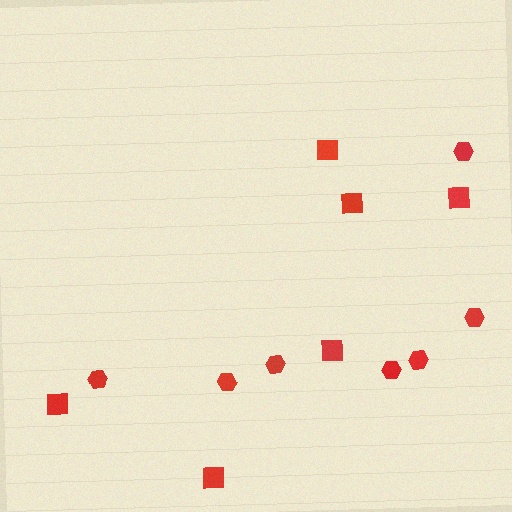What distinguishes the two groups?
There are 2 groups: one group of hexagons (7) and one group of squares (6).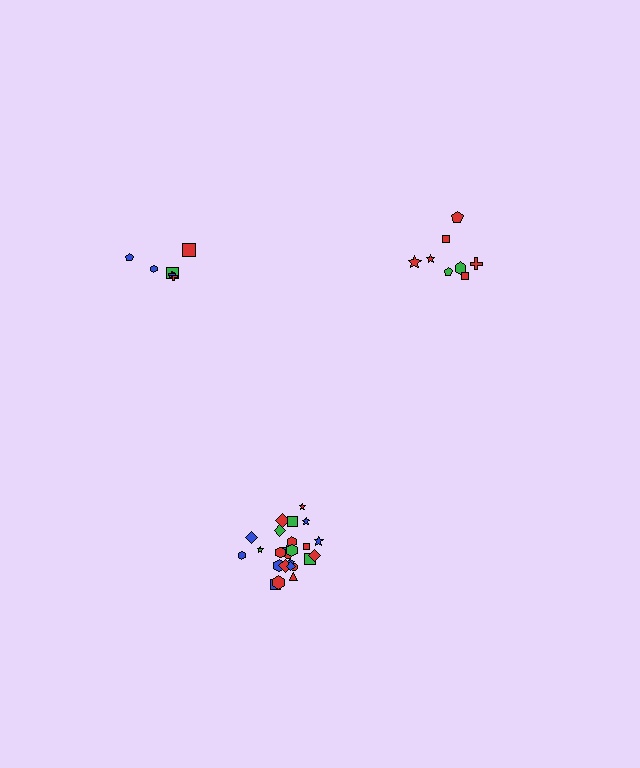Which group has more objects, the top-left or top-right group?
The top-right group.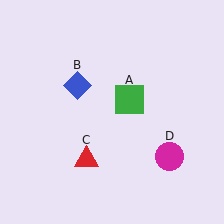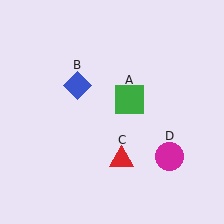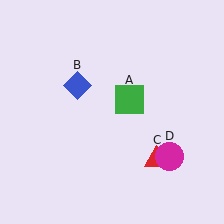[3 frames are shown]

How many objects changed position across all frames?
1 object changed position: red triangle (object C).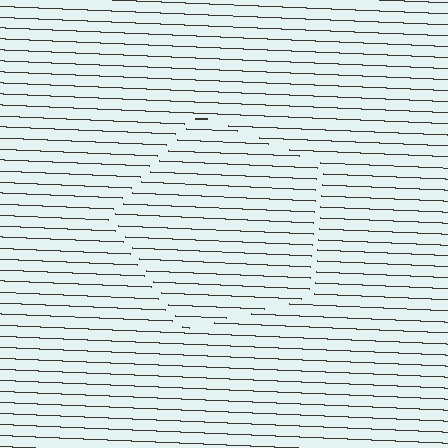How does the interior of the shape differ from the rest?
The interior of the shape contains the same grating, shifted by half a period — the contour is defined by the phase discontinuity where line-ends from the inner and outer gratings abut.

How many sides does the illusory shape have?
5 sides — the line-ends trace a pentagon.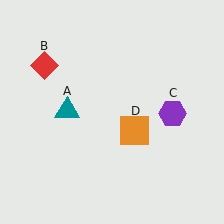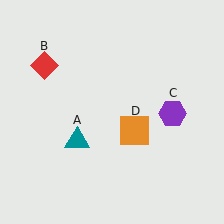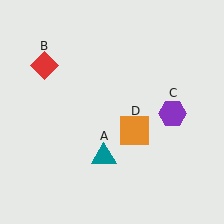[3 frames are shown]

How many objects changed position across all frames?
1 object changed position: teal triangle (object A).